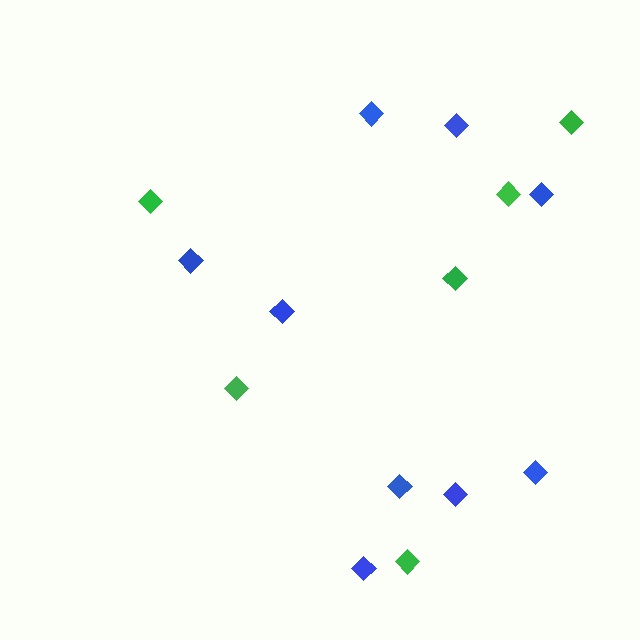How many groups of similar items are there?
There are 2 groups: one group of green diamonds (6) and one group of blue diamonds (9).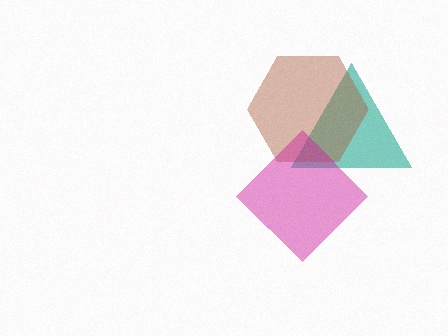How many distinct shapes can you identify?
There are 3 distinct shapes: a teal triangle, a brown hexagon, a magenta diamond.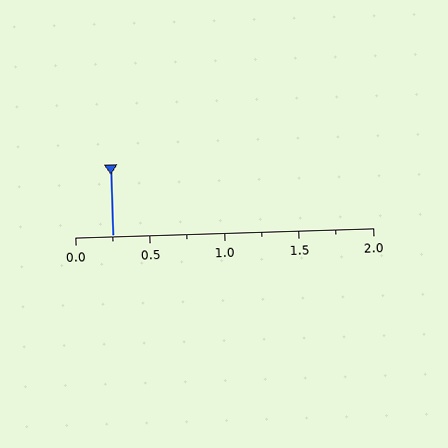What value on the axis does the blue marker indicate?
The marker indicates approximately 0.25.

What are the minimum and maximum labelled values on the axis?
The axis runs from 0.0 to 2.0.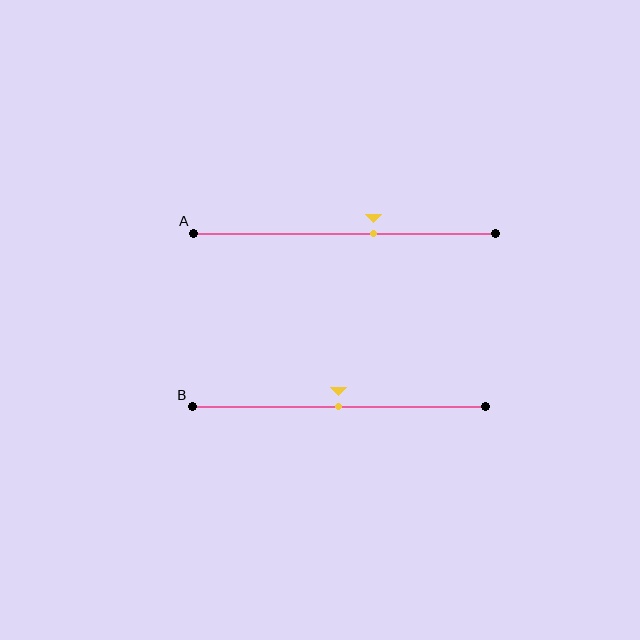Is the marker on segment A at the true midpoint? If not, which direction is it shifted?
No, the marker on segment A is shifted to the right by about 9% of the segment length.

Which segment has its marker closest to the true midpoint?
Segment B has its marker closest to the true midpoint.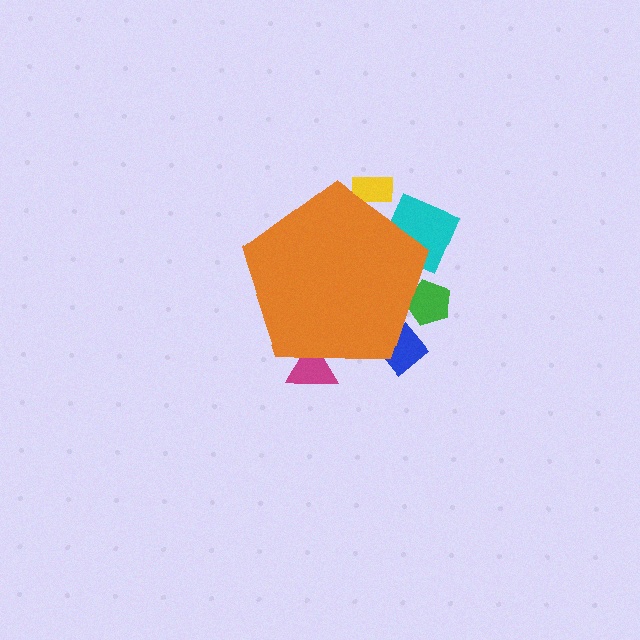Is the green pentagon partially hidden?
Yes, the green pentagon is partially hidden behind the orange pentagon.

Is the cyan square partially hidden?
Yes, the cyan square is partially hidden behind the orange pentagon.